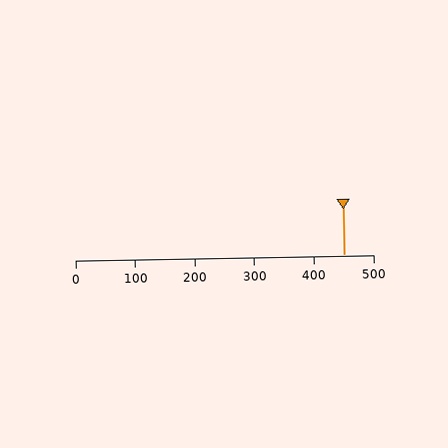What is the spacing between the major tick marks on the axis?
The major ticks are spaced 100 apart.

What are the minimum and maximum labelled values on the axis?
The axis runs from 0 to 500.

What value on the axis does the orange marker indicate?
The marker indicates approximately 450.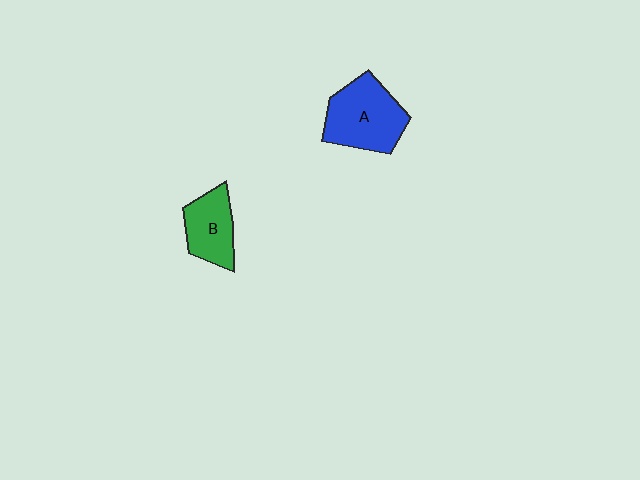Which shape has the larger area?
Shape A (blue).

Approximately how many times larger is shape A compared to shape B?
Approximately 1.5 times.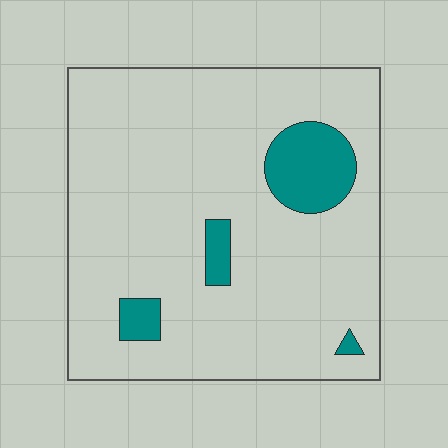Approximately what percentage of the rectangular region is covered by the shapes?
Approximately 10%.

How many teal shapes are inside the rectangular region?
4.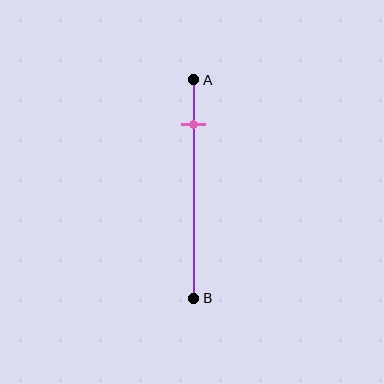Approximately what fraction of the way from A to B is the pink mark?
The pink mark is approximately 20% of the way from A to B.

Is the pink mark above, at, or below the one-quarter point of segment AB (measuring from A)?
The pink mark is above the one-quarter point of segment AB.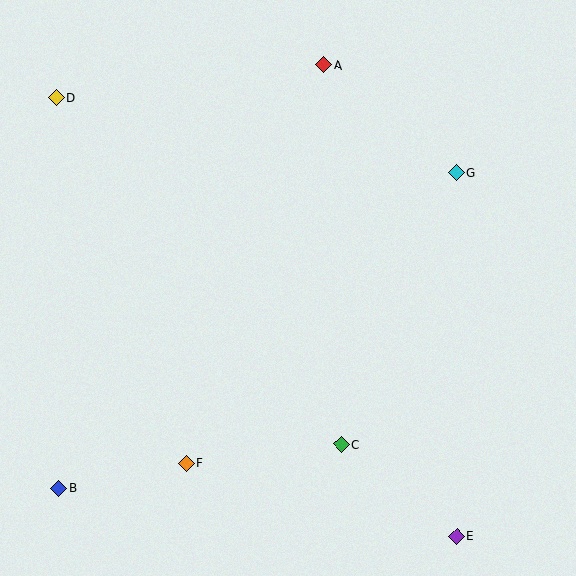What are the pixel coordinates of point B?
Point B is at (59, 488).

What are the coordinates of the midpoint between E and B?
The midpoint between E and B is at (258, 512).